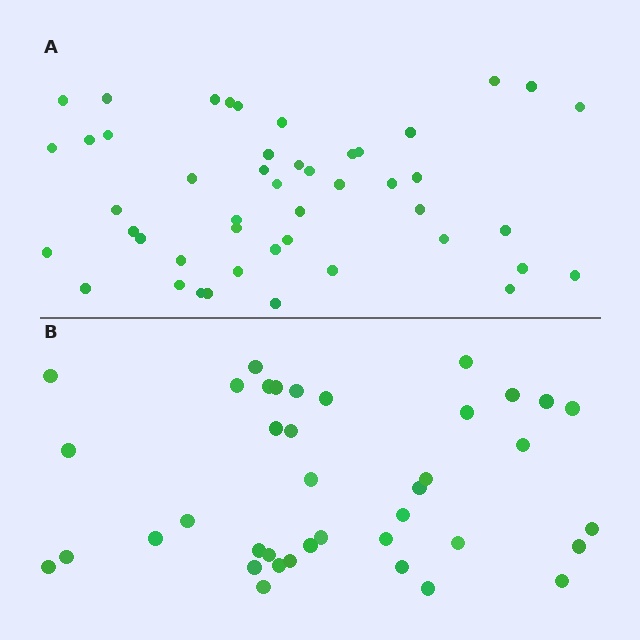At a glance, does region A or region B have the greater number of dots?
Region A (the top region) has more dots.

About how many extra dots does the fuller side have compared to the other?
Region A has roughly 8 or so more dots than region B.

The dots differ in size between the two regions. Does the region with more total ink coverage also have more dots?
No. Region B has more total ink coverage because its dots are larger, but region A actually contains more individual dots. Total area can be misleading — the number of items is what matters here.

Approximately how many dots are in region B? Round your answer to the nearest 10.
About 40 dots. (The exact count is 39, which rounds to 40.)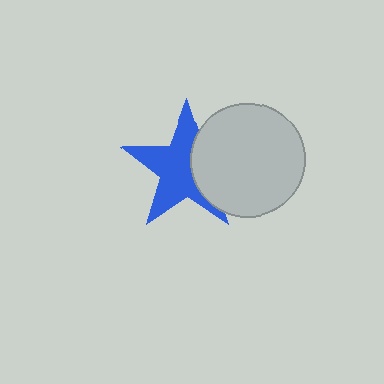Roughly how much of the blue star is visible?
Most of it is visible (roughly 65%).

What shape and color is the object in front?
The object in front is a light gray circle.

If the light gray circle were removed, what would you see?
You would see the complete blue star.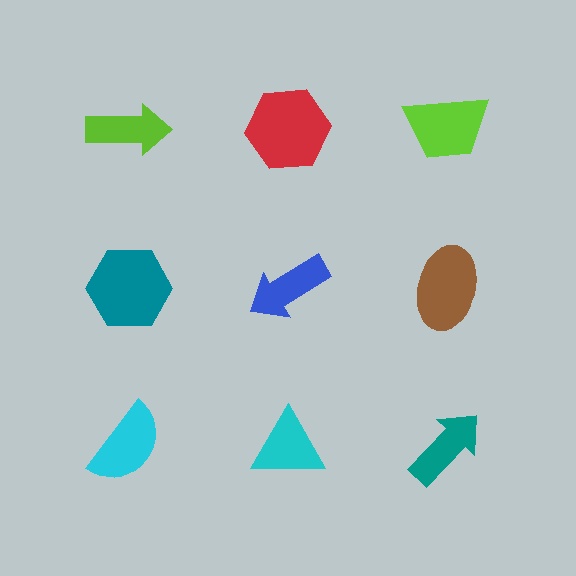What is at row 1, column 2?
A red hexagon.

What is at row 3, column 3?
A teal arrow.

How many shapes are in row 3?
3 shapes.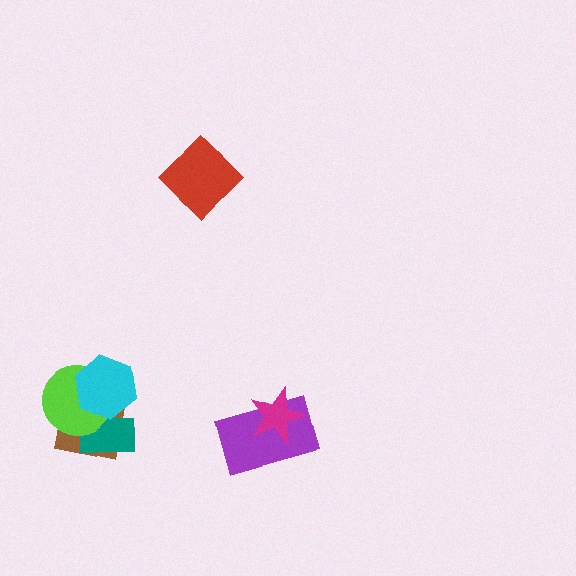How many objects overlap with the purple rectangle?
1 object overlaps with the purple rectangle.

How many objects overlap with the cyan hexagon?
3 objects overlap with the cyan hexagon.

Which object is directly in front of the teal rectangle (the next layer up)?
The lime circle is directly in front of the teal rectangle.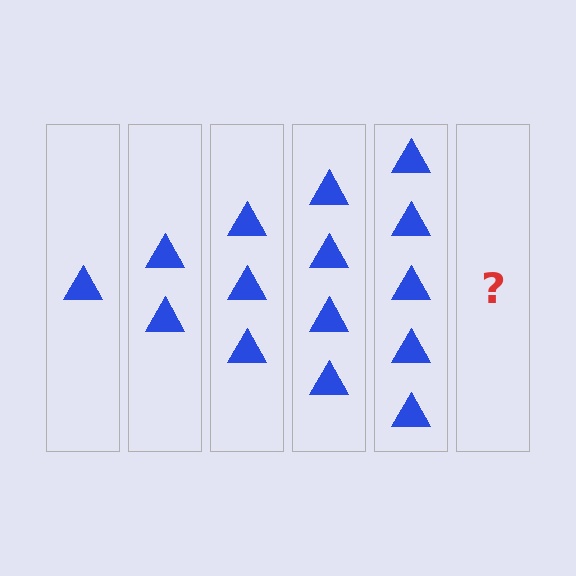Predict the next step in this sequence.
The next step is 6 triangles.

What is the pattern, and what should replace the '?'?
The pattern is that each step adds one more triangle. The '?' should be 6 triangles.